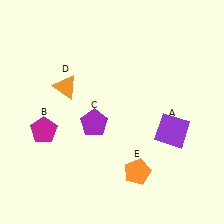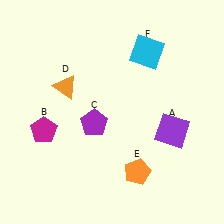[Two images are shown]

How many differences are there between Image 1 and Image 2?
There is 1 difference between the two images.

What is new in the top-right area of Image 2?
A cyan square (F) was added in the top-right area of Image 2.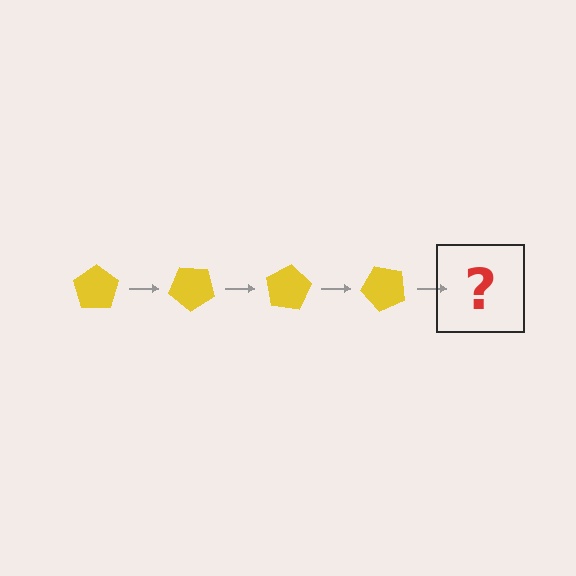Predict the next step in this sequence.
The next step is a yellow pentagon rotated 160 degrees.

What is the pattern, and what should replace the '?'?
The pattern is that the pentagon rotates 40 degrees each step. The '?' should be a yellow pentagon rotated 160 degrees.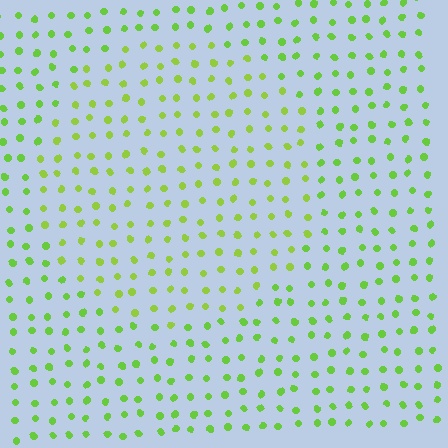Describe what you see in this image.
The image is filled with small lime elements in a uniform arrangement. A circle-shaped region is visible where the elements are tinted to a slightly different hue, forming a subtle color boundary.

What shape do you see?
I see a circle.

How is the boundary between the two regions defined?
The boundary is defined purely by a slight shift in hue (about 18 degrees). Spacing, size, and orientation are identical on both sides.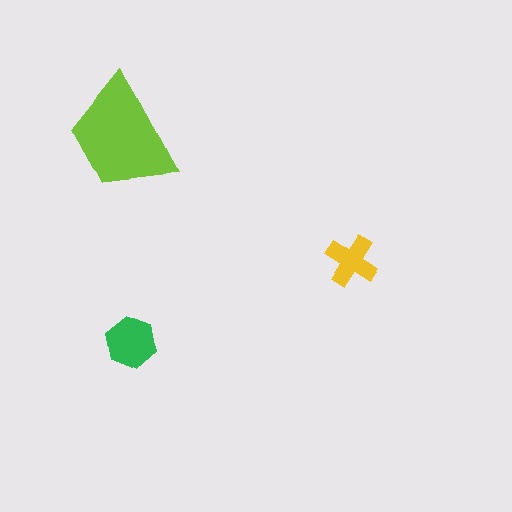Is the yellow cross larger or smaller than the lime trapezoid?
Smaller.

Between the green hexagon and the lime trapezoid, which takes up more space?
The lime trapezoid.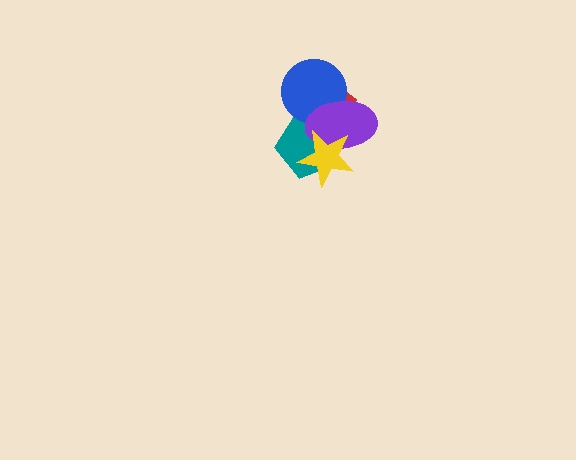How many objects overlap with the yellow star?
3 objects overlap with the yellow star.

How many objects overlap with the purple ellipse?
4 objects overlap with the purple ellipse.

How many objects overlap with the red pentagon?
4 objects overlap with the red pentagon.